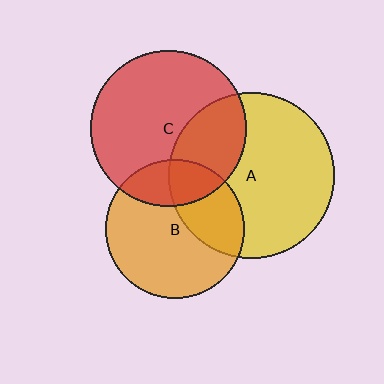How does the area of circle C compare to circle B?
Approximately 1.3 times.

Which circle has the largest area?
Circle A (yellow).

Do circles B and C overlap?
Yes.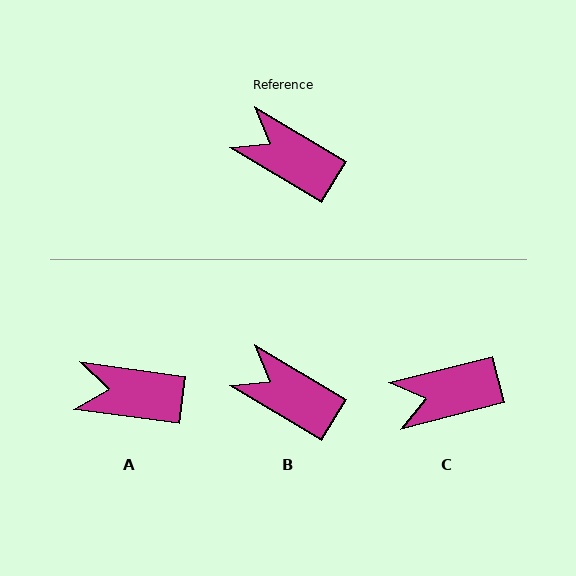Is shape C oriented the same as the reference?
No, it is off by about 46 degrees.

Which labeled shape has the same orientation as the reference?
B.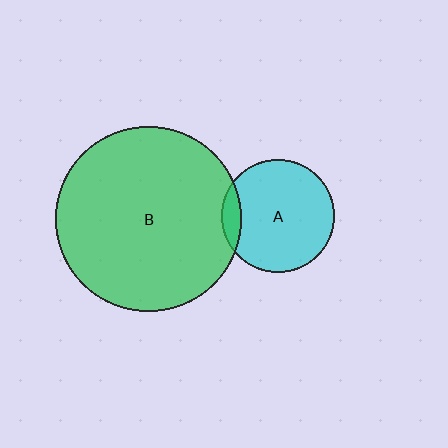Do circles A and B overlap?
Yes.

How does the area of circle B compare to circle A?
Approximately 2.7 times.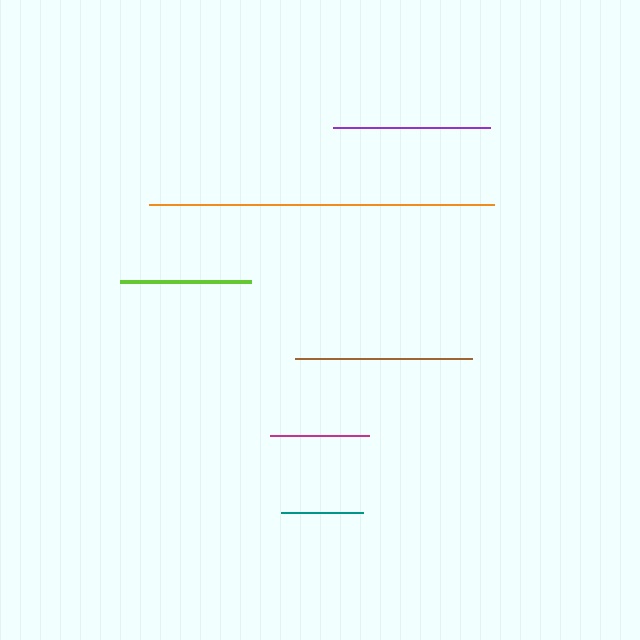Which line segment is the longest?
The orange line is the longest at approximately 345 pixels.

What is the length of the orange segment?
The orange segment is approximately 345 pixels long.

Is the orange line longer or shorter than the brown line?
The orange line is longer than the brown line.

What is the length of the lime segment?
The lime segment is approximately 131 pixels long.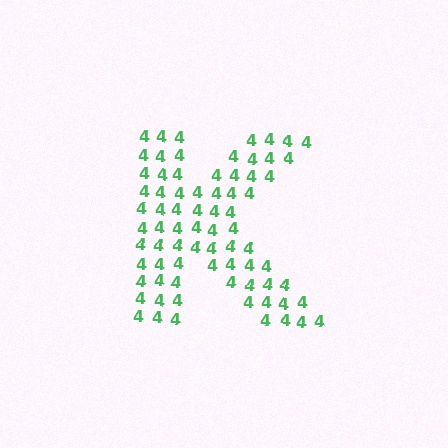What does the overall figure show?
The overall figure shows the letter K.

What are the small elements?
The small elements are digit 4's.